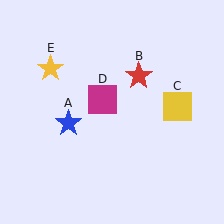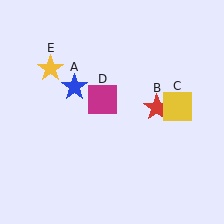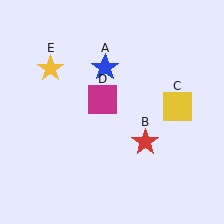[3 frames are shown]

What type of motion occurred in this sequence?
The blue star (object A), red star (object B) rotated clockwise around the center of the scene.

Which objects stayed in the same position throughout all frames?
Yellow square (object C) and magenta square (object D) and yellow star (object E) remained stationary.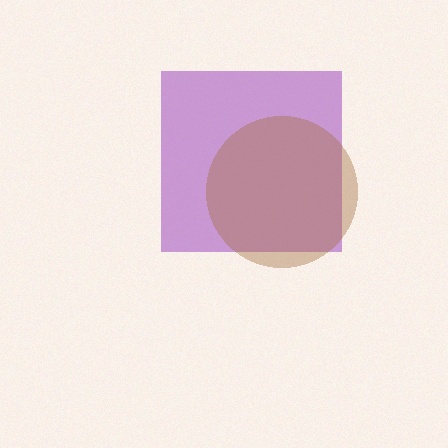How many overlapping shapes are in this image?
There are 2 overlapping shapes in the image.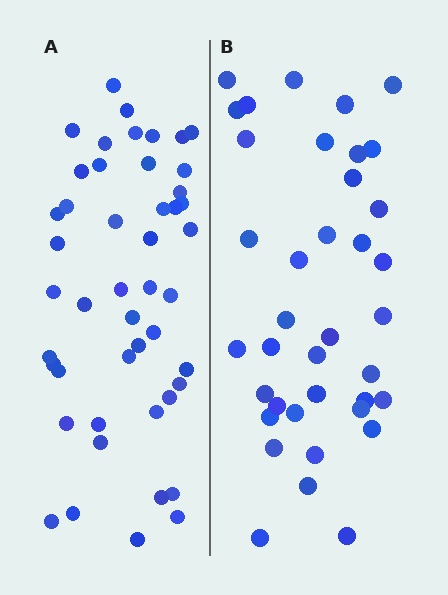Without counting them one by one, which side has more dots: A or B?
Region A (the left region) has more dots.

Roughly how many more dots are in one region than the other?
Region A has roughly 8 or so more dots than region B.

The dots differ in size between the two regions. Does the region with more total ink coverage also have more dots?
No. Region B has more total ink coverage because its dots are larger, but region A actually contains more individual dots. Total area can be misleading — the number of items is what matters here.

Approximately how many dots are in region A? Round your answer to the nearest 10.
About 50 dots. (The exact count is 47, which rounds to 50.)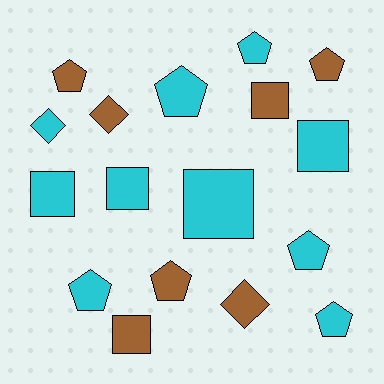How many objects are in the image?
There are 17 objects.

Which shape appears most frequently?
Pentagon, with 8 objects.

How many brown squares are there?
There are 2 brown squares.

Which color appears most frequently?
Cyan, with 10 objects.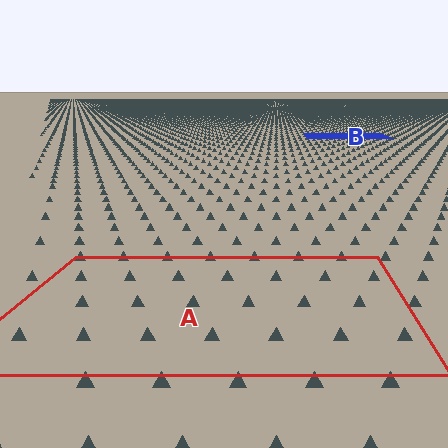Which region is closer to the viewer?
Region A is closer. The texture elements there are larger and more spread out.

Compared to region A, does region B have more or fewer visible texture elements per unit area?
Region B has more texture elements per unit area — they are packed more densely because it is farther away.